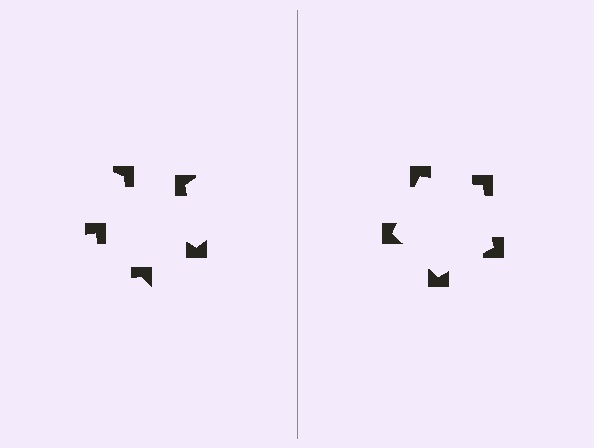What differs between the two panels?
The notched squares are positioned identically on both sides; only the wedge orientations differ. On the right they align to a pentagon; on the left they are misaligned.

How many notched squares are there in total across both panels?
10 — 5 on each side.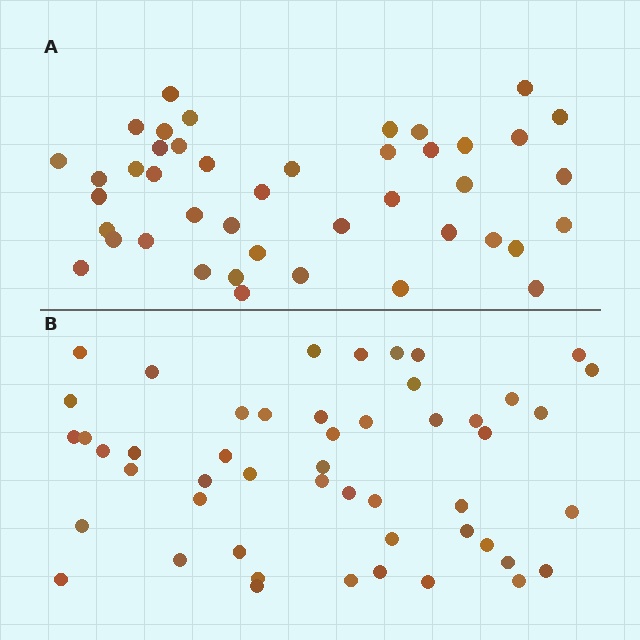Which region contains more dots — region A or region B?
Region B (the bottom region) has more dots.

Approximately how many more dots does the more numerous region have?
Region B has roughly 8 or so more dots than region A.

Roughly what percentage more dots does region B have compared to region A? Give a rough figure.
About 15% more.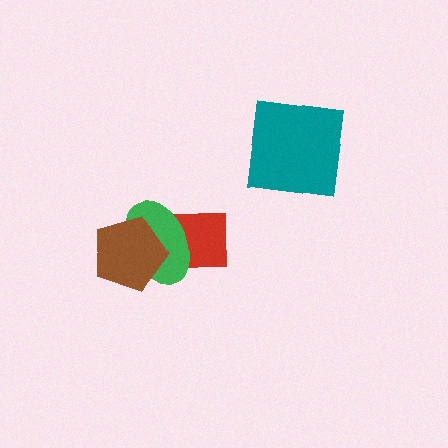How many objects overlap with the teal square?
0 objects overlap with the teal square.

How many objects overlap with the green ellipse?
2 objects overlap with the green ellipse.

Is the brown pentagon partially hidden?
No, no other shape covers it.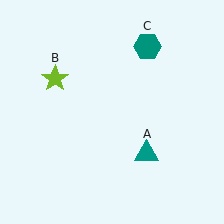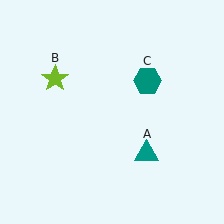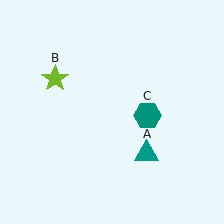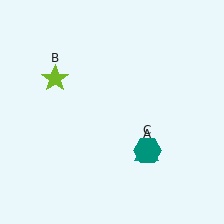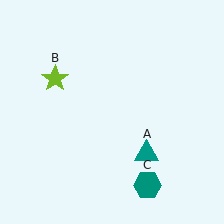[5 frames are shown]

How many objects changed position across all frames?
1 object changed position: teal hexagon (object C).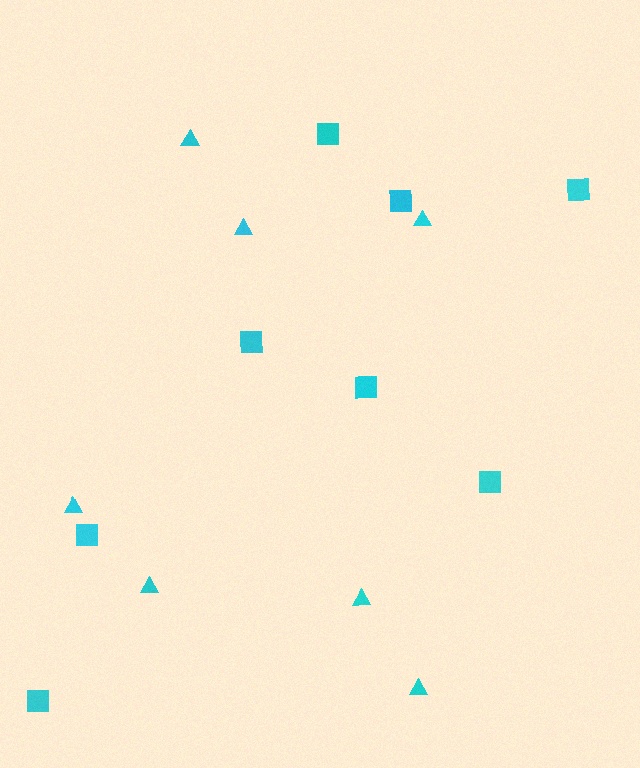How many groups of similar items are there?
There are 2 groups: one group of triangles (7) and one group of squares (8).